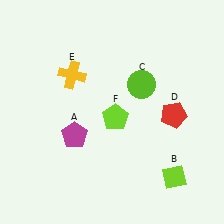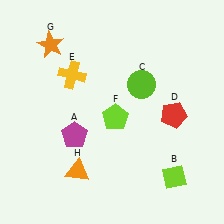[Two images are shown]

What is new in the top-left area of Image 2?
An orange star (G) was added in the top-left area of Image 2.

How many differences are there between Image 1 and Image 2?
There are 2 differences between the two images.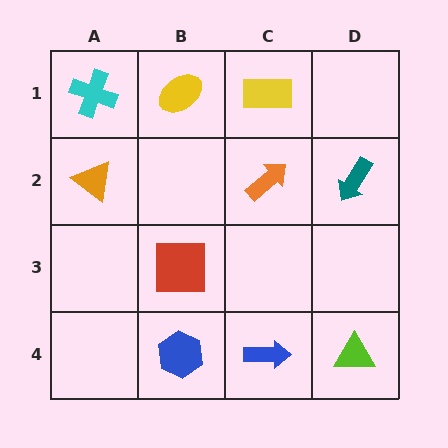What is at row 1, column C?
A yellow rectangle.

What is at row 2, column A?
An orange triangle.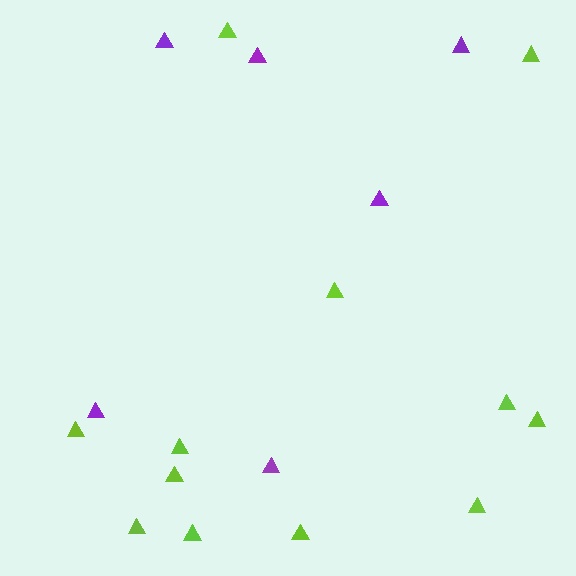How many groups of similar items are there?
There are 2 groups: one group of purple triangles (6) and one group of lime triangles (12).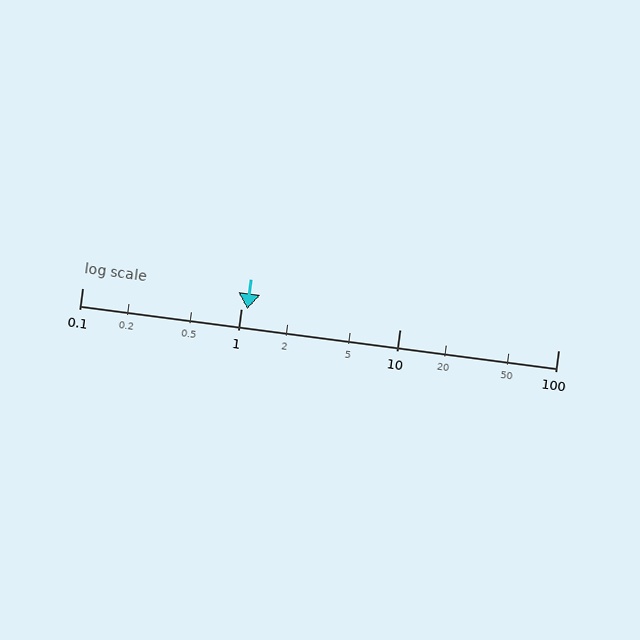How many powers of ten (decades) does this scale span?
The scale spans 3 decades, from 0.1 to 100.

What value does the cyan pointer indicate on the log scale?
The pointer indicates approximately 1.1.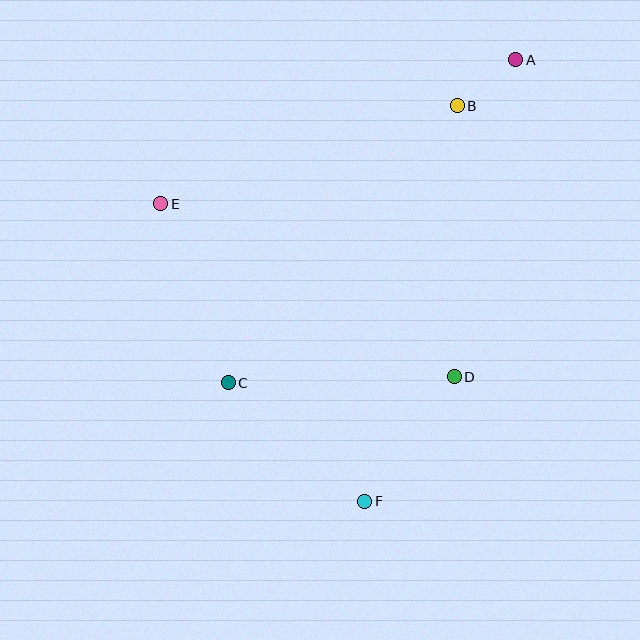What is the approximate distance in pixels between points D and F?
The distance between D and F is approximately 153 pixels.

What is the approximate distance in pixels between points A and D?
The distance between A and D is approximately 323 pixels.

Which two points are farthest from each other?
Points A and F are farthest from each other.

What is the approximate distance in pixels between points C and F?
The distance between C and F is approximately 181 pixels.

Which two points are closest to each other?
Points A and B are closest to each other.